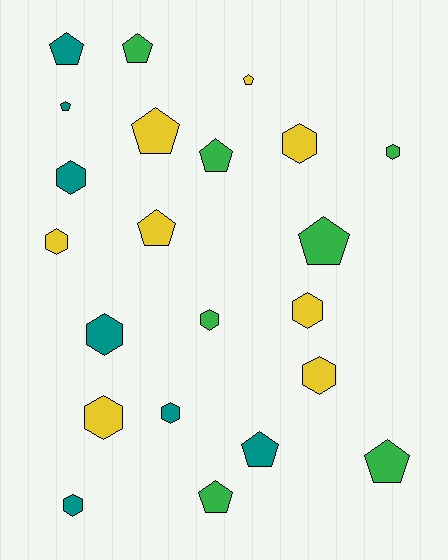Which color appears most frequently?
Yellow, with 8 objects.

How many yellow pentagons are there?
There are 3 yellow pentagons.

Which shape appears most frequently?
Pentagon, with 11 objects.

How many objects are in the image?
There are 22 objects.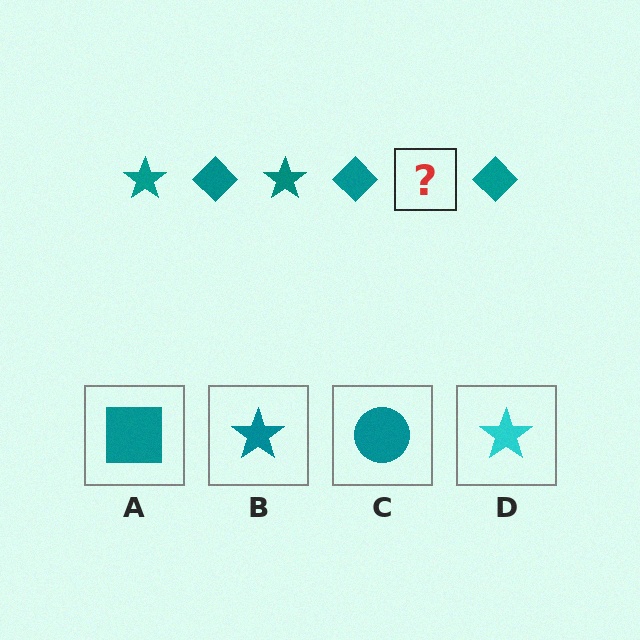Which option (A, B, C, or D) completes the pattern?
B.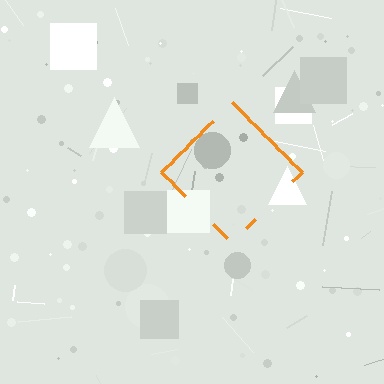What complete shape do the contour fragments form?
The contour fragments form a diamond.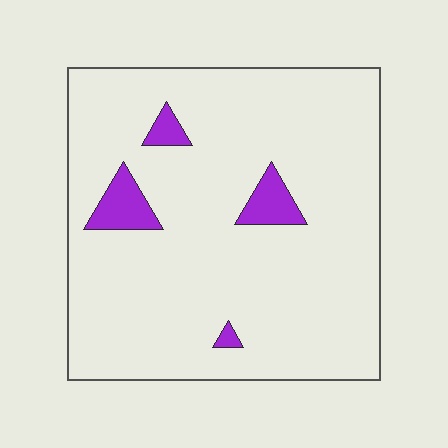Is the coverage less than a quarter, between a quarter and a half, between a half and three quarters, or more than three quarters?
Less than a quarter.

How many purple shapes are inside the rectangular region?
4.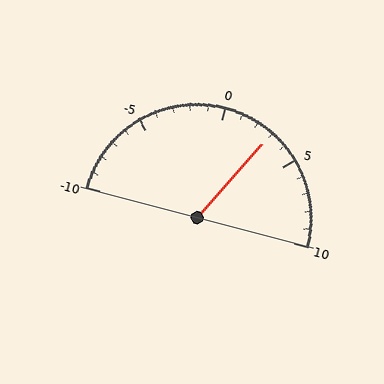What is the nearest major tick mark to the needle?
The nearest major tick mark is 5.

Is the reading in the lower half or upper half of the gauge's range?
The reading is in the upper half of the range (-10 to 10).